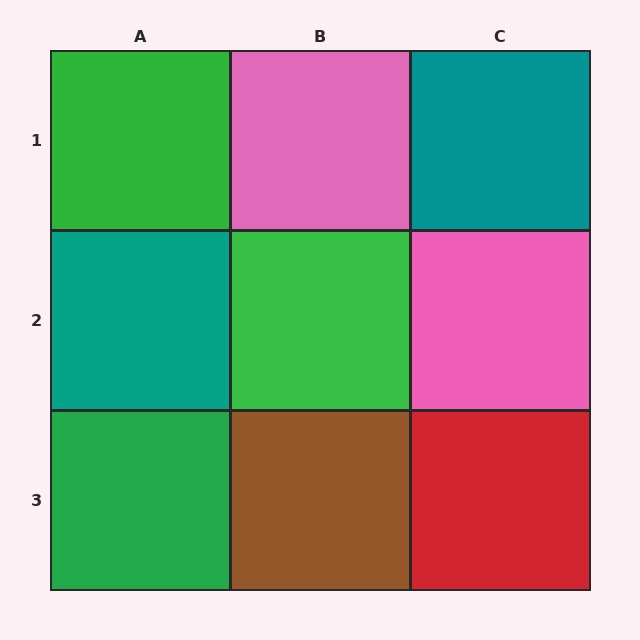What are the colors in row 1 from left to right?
Green, pink, teal.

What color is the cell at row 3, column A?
Green.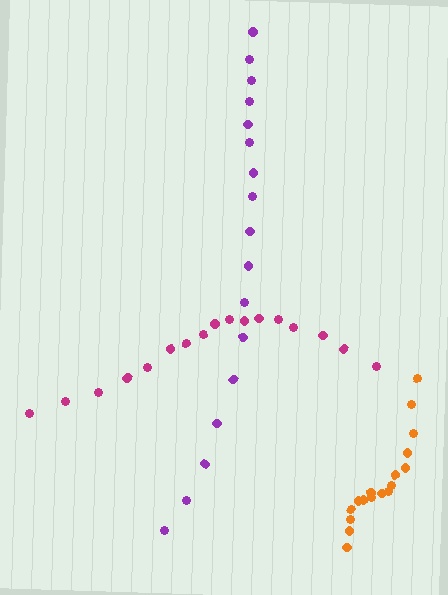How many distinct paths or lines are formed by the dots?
There are 3 distinct paths.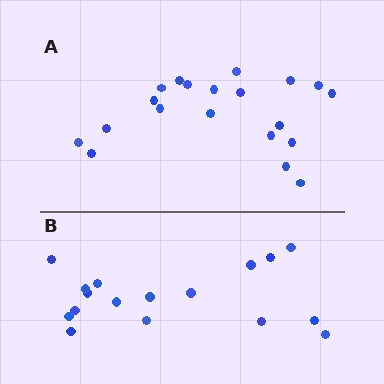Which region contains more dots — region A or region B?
Region A (the top region) has more dots.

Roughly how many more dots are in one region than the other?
Region A has just a few more — roughly 2 or 3 more dots than region B.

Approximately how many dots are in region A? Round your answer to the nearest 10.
About 20 dots.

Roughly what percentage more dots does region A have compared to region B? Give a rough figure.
About 20% more.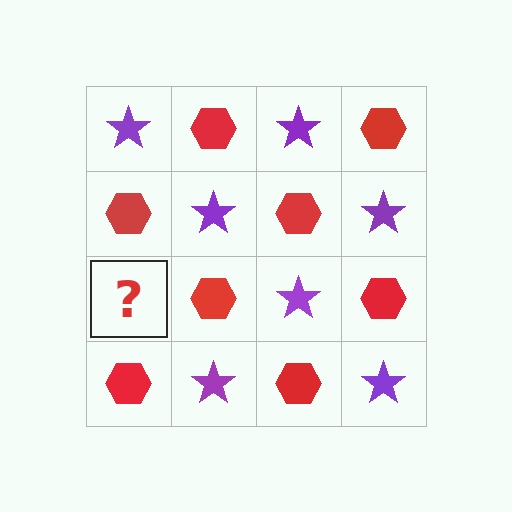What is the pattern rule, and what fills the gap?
The rule is that it alternates purple star and red hexagon in a checkerboard pattern. The gap should be filled with a purple star.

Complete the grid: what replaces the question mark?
The question mark should be replaced with a purple star.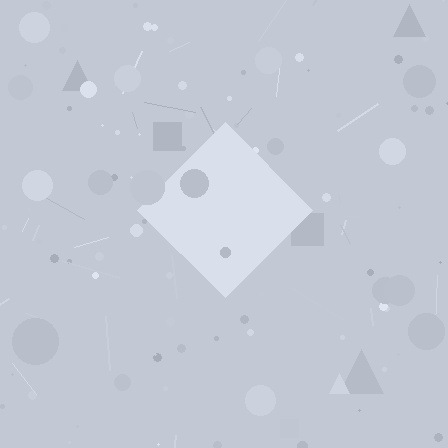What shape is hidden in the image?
A diamond is hidden in the image.